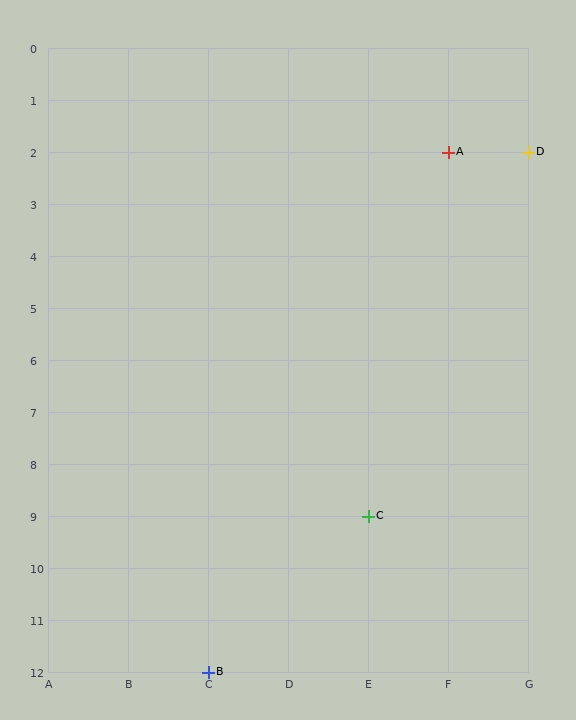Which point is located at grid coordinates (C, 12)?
Point B is at (C, 12).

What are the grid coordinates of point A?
Point A is at grid coordinates (F, 2).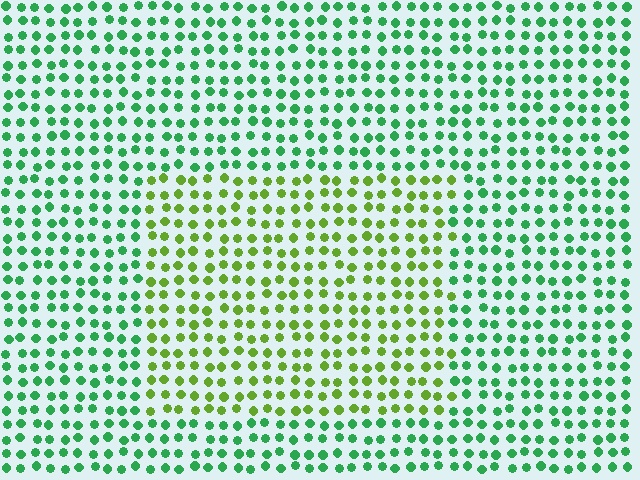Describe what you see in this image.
The image is filled with small green elements in a uniform arrangement. A rectangle-shaped region is visible where the elements are tinted to a slightly different hue, forming a subtle color boundary.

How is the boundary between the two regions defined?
The boundary is defined purely by a slight shift in hue (about 44 degrees). Spacing, size, and orientation are identical on both sides.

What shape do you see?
I see a rectangle.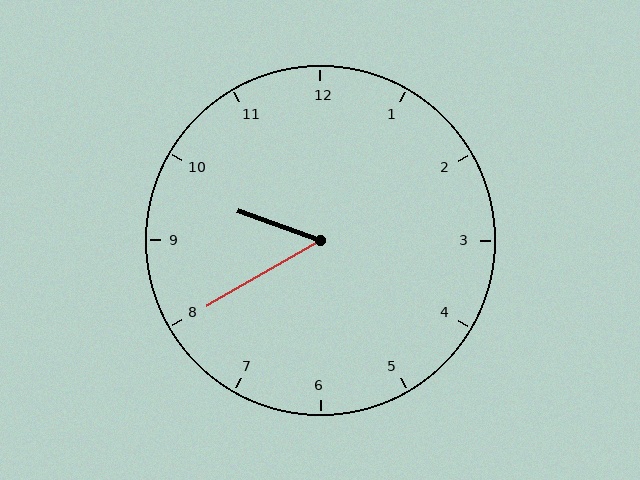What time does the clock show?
9:40.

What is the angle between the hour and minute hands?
Approximately 50 degrees.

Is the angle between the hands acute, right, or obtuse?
It is acute.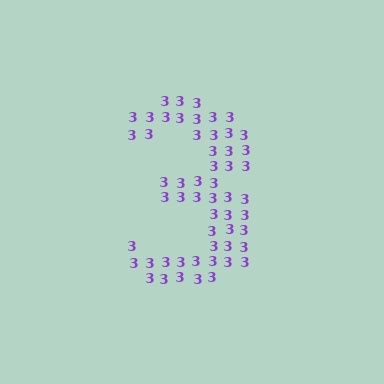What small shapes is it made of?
It is made of small digit 3's.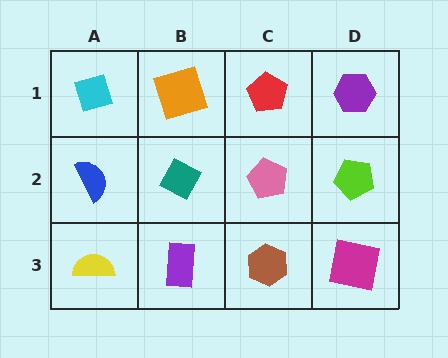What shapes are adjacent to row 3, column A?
A blue semicircle (row 2, column A), a purple rectangle (row 3, column B).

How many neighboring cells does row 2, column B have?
4.